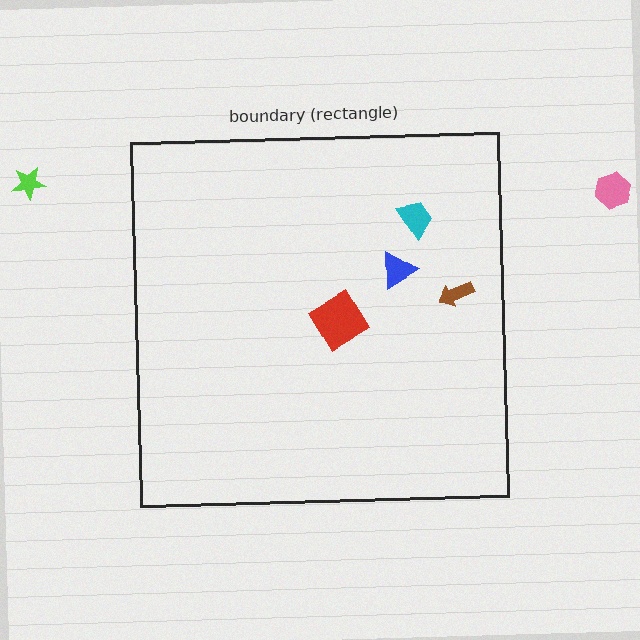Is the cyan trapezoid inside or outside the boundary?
Inside.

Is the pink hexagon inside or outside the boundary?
Outside.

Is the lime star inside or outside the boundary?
Outside.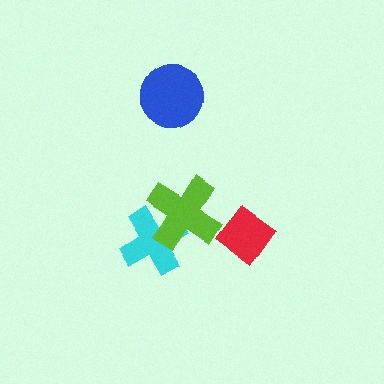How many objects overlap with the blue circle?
0 objects overlap with the blue circle.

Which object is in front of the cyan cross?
The lime cross is in front of the cyan cross.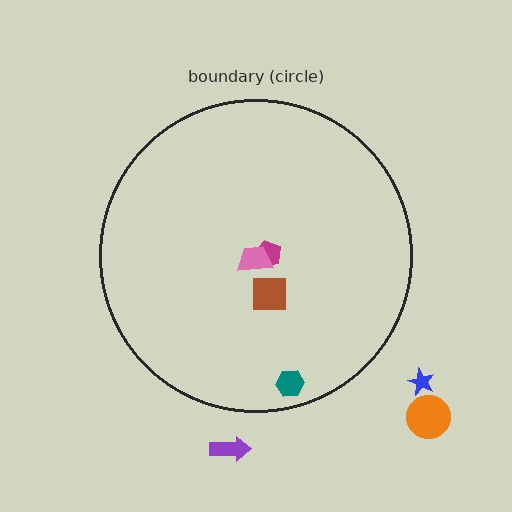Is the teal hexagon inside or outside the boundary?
Inside.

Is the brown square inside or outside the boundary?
Inside.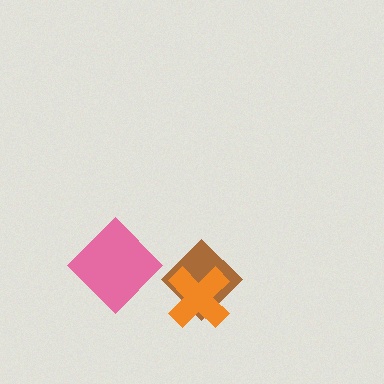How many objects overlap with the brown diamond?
1 object overlaps with the brown diamond.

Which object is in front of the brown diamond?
The orange cross is in front of the brown diamond.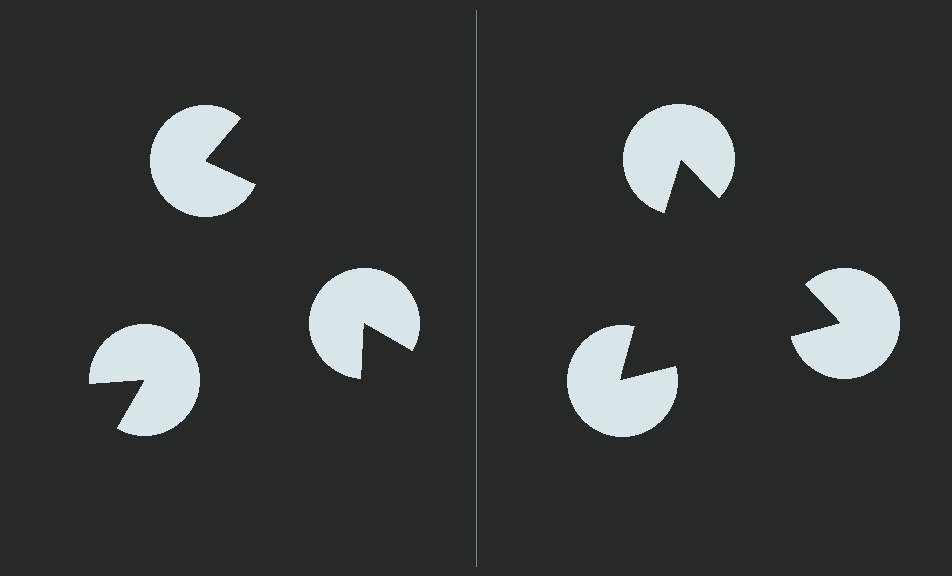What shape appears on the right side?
An illusory triangle.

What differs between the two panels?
The pac-man discs are positioned identically on both sides; only the wedge orientations differ. On the right they align to a triangle; on the left they are misaligned.